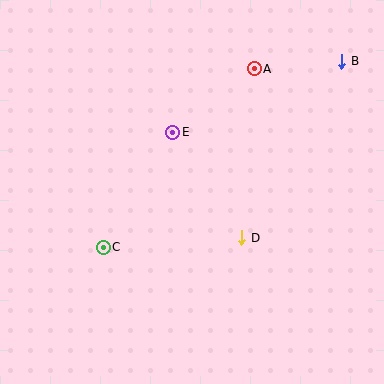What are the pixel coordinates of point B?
Point B is at (342, 61).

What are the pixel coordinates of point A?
Point A is at (254, 69).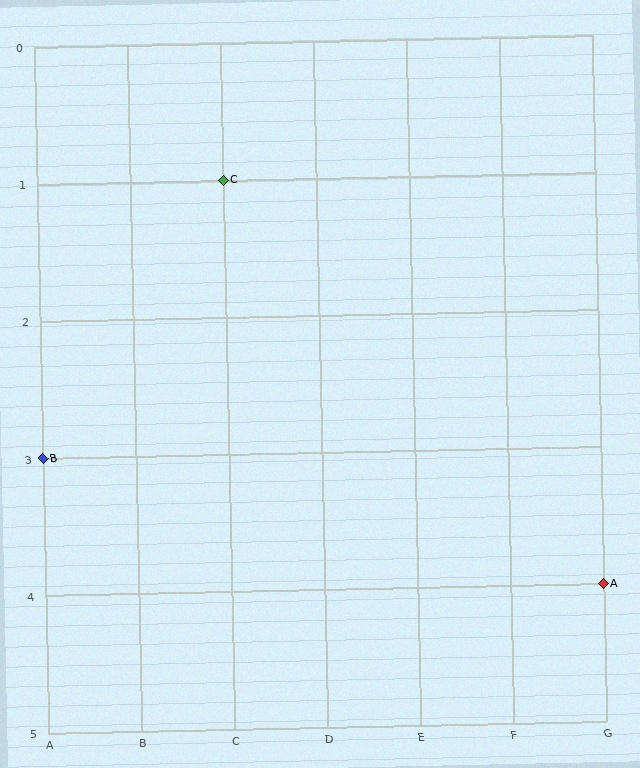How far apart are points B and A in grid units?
Points B and A are 6 columns and 1 row apart (about 6.1 grid units diagonally).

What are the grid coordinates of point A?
Point A is at grid coordinates (G, 4).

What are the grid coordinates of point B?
Point B is at grid coordinates (A, 3).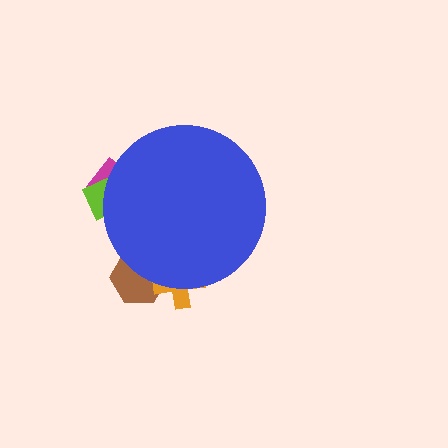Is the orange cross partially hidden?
Yes, the orange cross is partially hidden behind the blue circle.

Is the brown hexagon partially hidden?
Yes, the brown hexagon is partially hidden behind the blue circle.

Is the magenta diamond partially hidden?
Yes, the magenta diamond is partially hidden behind the blue circle.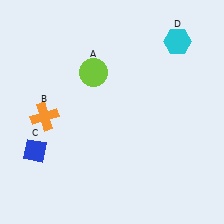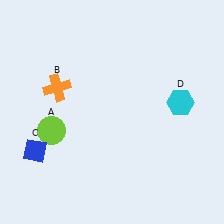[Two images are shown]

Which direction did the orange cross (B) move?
The orange cross (B) moved up.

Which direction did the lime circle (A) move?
The lime circle (A) moved down.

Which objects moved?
The objects that moved are: the lime circle (A), the orange cross (B), the cyan hexagon (D).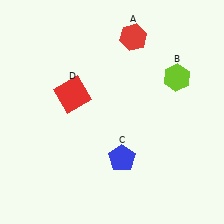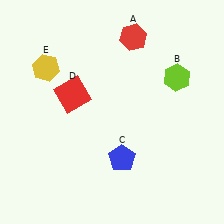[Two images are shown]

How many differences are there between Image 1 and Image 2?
There is 1 difference between the two images.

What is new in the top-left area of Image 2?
A yellow hexagon (E) was added in the top-left area of Image 2.